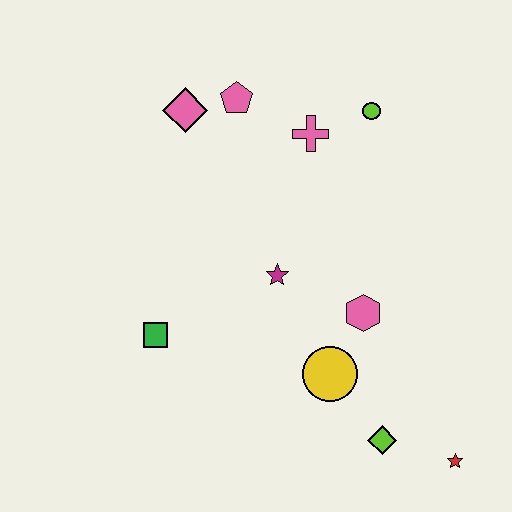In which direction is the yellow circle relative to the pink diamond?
The yellow circle is below the pink diamond.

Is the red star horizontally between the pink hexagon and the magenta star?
No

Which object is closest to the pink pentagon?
The pink diamond is closest to the pink pentagon.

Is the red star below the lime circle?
Yes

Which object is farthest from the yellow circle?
The pink diamond is farthest from the yellow circle.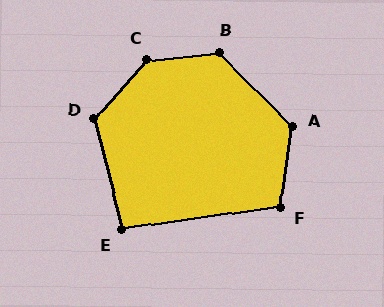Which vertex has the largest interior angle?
C, at approximately 137 degrees.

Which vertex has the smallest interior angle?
E, at approximately 96 degrees.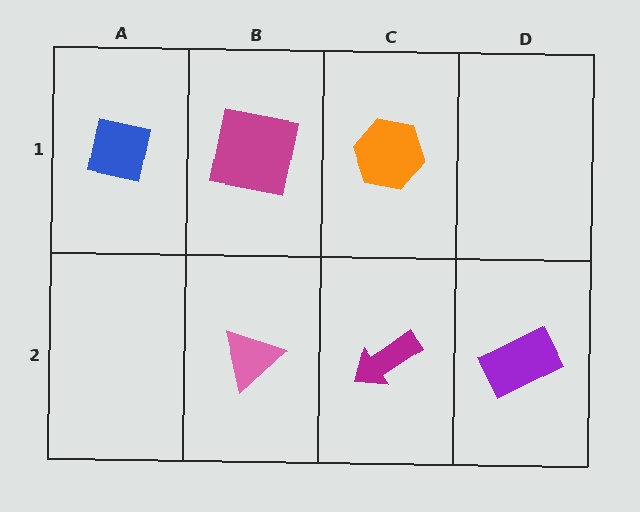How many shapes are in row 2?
3 shapes.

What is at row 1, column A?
A blue square.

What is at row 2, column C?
A magenta arrow.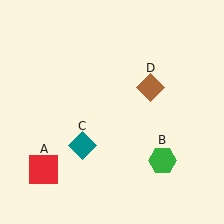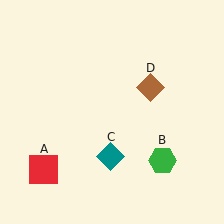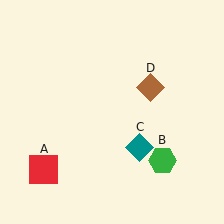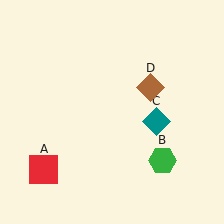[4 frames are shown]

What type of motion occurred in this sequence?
The teal diamond (object C) rotated counterclockwise around the center of the scene.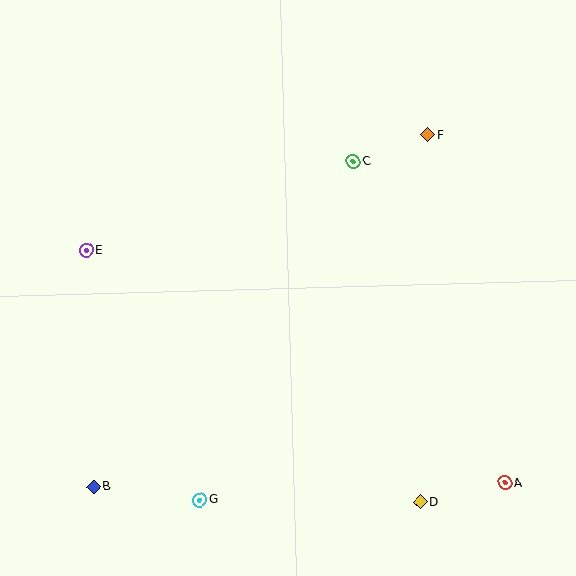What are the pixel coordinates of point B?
Point B is at (94, 487).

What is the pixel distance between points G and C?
The distance between G and C is 372 pixels.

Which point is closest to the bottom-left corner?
Point B is closest to the bottom-left corner.